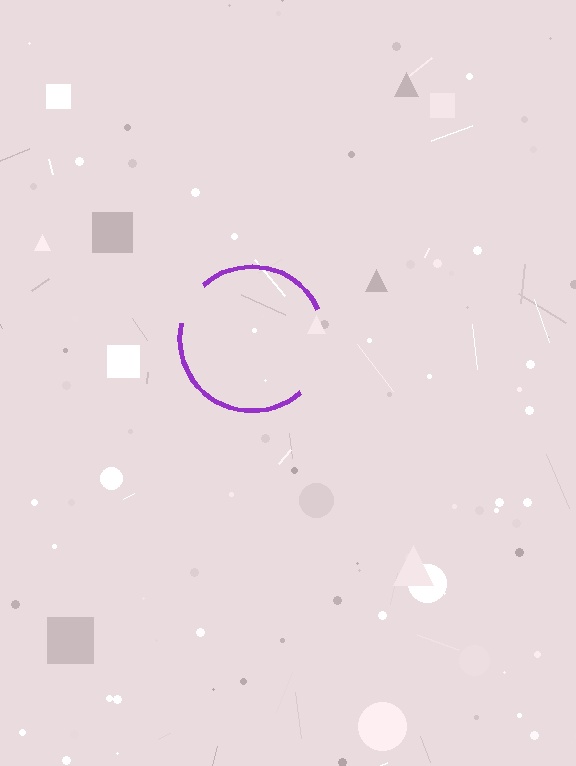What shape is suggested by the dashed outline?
The dashed outline suggests a circle.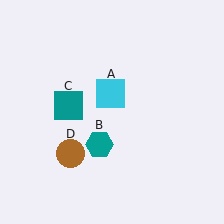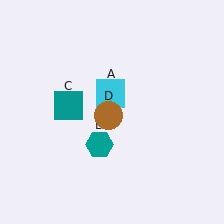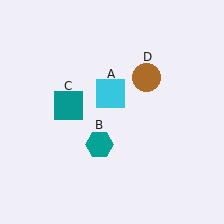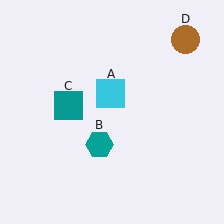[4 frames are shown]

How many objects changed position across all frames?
1 object changed position: brown circle (object D).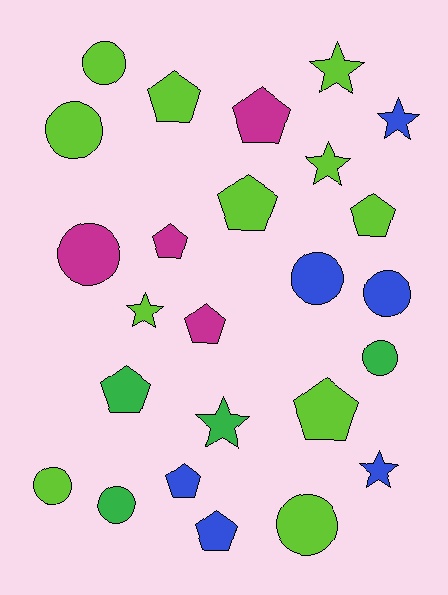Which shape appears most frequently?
Pentagon, with 10 objects.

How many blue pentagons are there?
There are 2 blue pentagons.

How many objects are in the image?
There are 25 objects.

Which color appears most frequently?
Lime, with 11 objects.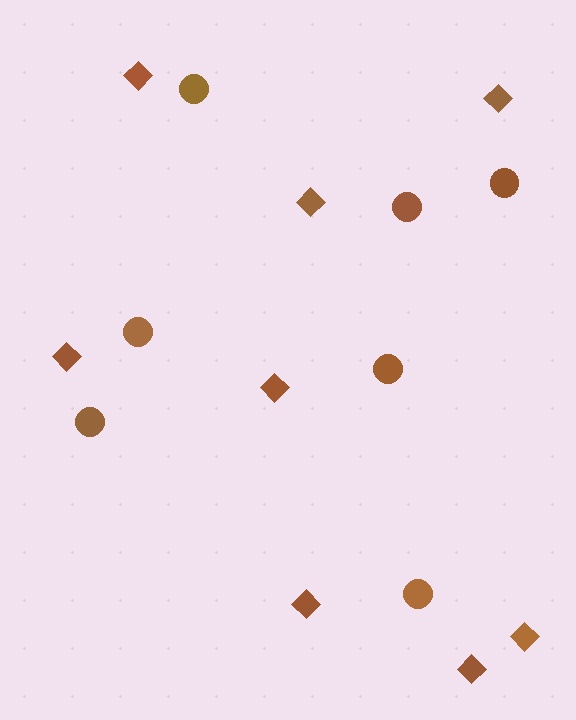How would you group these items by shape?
There are 2 groups: one group of circles (7) and one group of diamonds (8).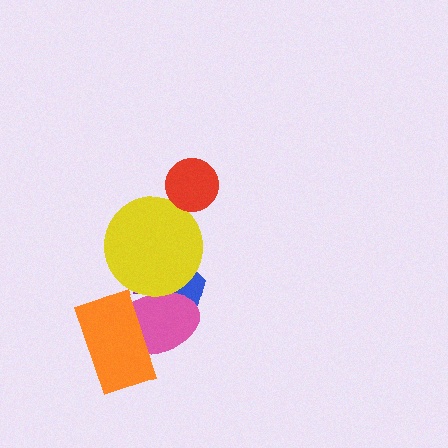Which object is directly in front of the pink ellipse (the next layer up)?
The orange rectangle is directly in front of the pink ellipse.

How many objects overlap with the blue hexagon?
3 objects overlap with the blue hexagon.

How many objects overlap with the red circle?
0 objects overlap with the red circle.